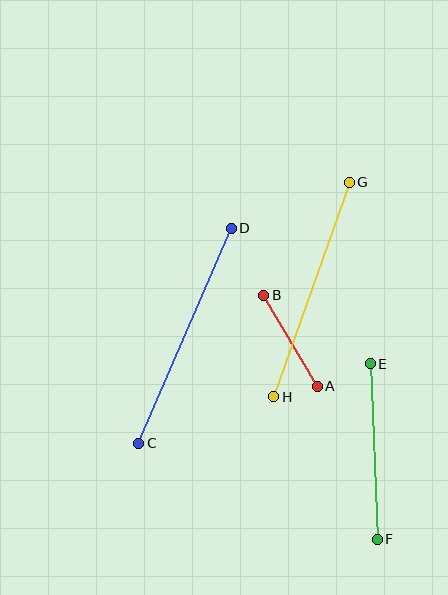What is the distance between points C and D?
The distance is approximately 234 pixels.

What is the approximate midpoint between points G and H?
The midpoint is at approximately (311, 289) pixels.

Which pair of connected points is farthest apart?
Points C and D are farthest apart.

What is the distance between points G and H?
The distance is approximately 227 pixels.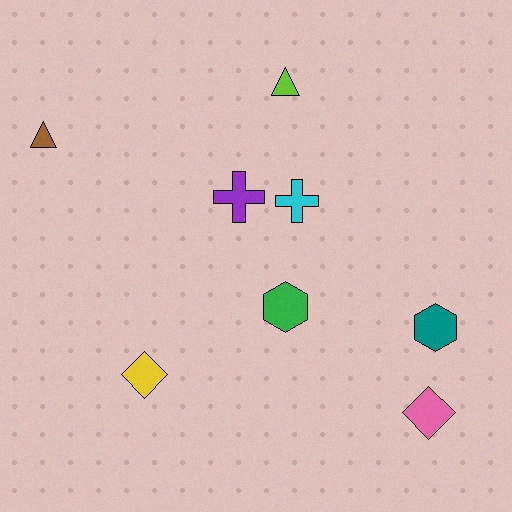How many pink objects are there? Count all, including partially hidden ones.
There is 1 pink object.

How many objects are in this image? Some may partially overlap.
There are 8 objects.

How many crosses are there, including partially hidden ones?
There are 2 crosses.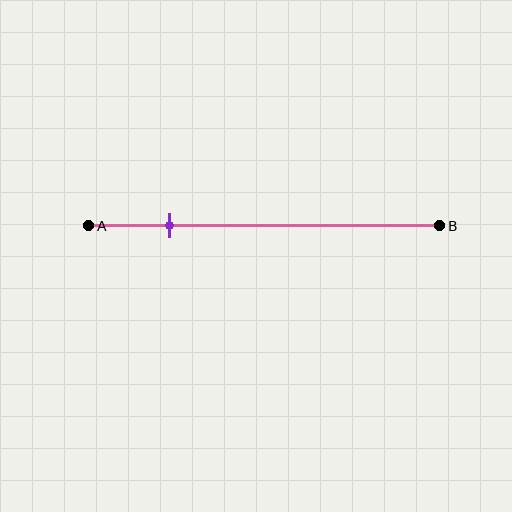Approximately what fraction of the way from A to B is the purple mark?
The purple mark is approximately 25% of the way from A to B.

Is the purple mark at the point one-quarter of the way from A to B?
Yes, the mark is approximately at the one-quarter point.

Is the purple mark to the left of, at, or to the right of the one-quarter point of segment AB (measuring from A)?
The purple mark is approximately at the one-quarter point of segment AB.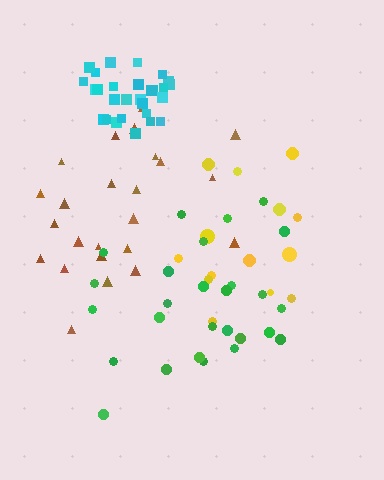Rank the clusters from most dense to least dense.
cyan, yellow, green, brown.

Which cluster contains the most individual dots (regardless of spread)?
Cyan (28).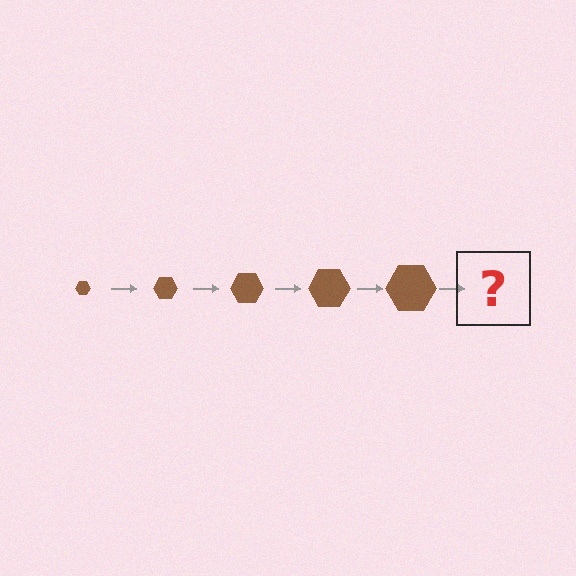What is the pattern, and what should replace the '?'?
The pattern is that the hexagon gets progressively larger each step. The '?' should be a brown hexagon, larger than the previous one.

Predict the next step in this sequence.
The next step is a brown hexagon, larger than the previous one.